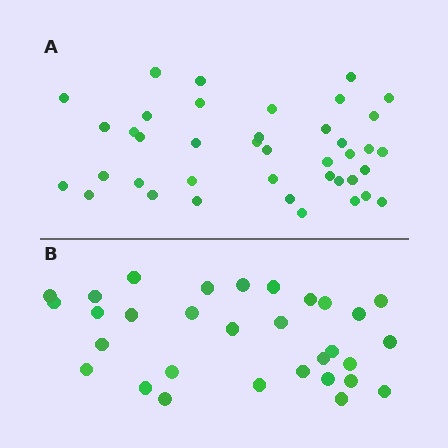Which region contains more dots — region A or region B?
Region A (the top region) has more dots.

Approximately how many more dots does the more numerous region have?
Region A has roughly 8 or so more dots than region B.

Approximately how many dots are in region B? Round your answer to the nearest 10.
About 30 dots. (The exact count is 31, which rounds to 30.)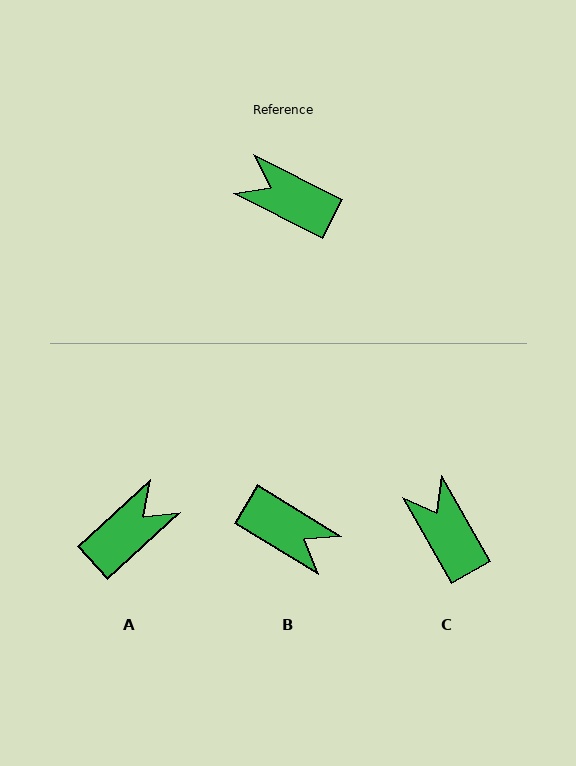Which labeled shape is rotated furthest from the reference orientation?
B, about 176 degrees away.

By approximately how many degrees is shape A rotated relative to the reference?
Approximately 110 degrees clockwise.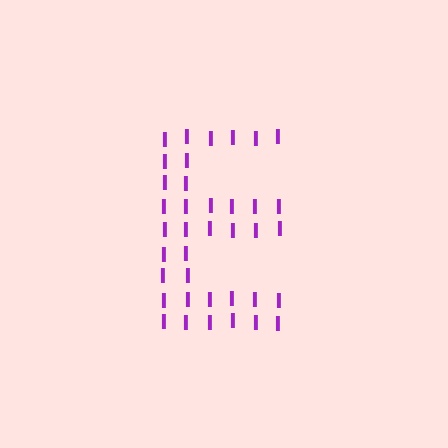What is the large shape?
The large shape is the letter E.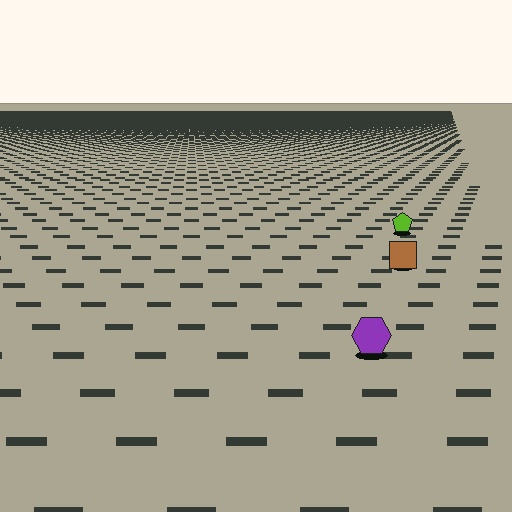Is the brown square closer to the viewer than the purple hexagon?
No. The purple hexagon is closer — you can tell from the texture gradient: the ground texture is coarser near it.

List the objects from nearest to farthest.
From nearest to farthest: the purple hexagon, the brown square, the lime pentagon.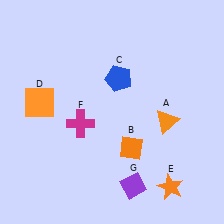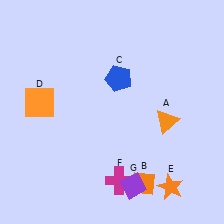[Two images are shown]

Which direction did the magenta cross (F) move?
The magenta cross (F) moved down.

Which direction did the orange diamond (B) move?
The orange diamond (B) moved down.